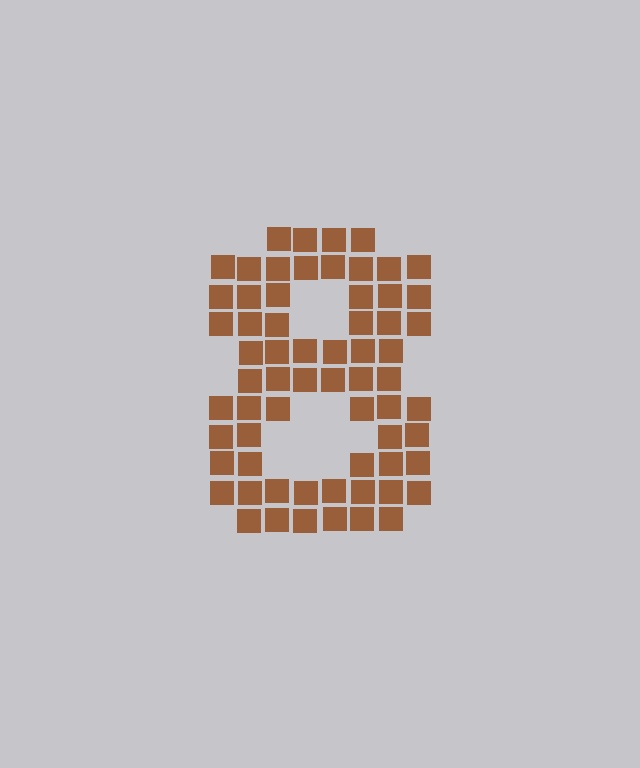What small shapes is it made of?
It is made of small squares.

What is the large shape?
The large shape is the digit 8.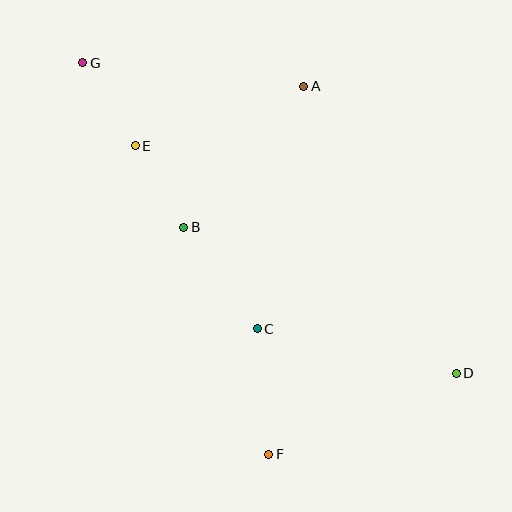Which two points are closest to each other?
Points B and E are closest to each other.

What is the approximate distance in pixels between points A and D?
The distance between A and D is approximately 325 pixels.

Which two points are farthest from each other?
Points D and G are farthest from each other.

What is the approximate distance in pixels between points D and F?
The distance between D and F is approximately 205 pixels.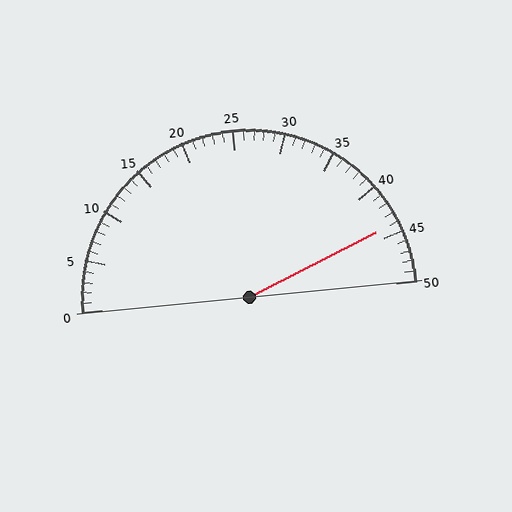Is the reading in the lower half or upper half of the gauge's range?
The reading is in the upper half of the range (0 to 50).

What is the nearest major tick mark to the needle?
The nearest major tick mark is 45.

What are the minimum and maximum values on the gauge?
The gauge ranges from 0 to 50.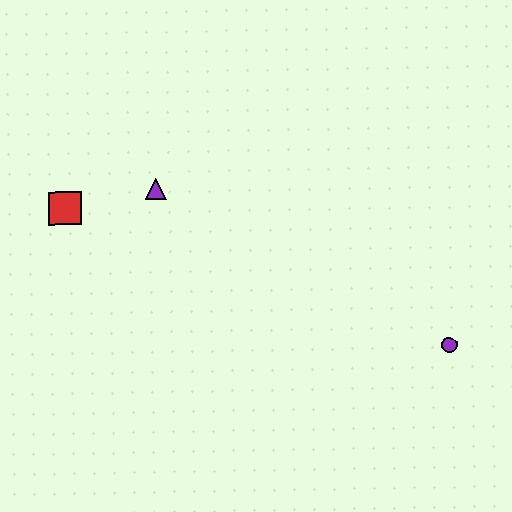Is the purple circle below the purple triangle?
Yes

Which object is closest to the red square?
The purple triangle is closest to the red square.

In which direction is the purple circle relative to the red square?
The purple circle is to the right of the red square.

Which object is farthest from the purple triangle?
The purple circle is farthest from the purple triangle.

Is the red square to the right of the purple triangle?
No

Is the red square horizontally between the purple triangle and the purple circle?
No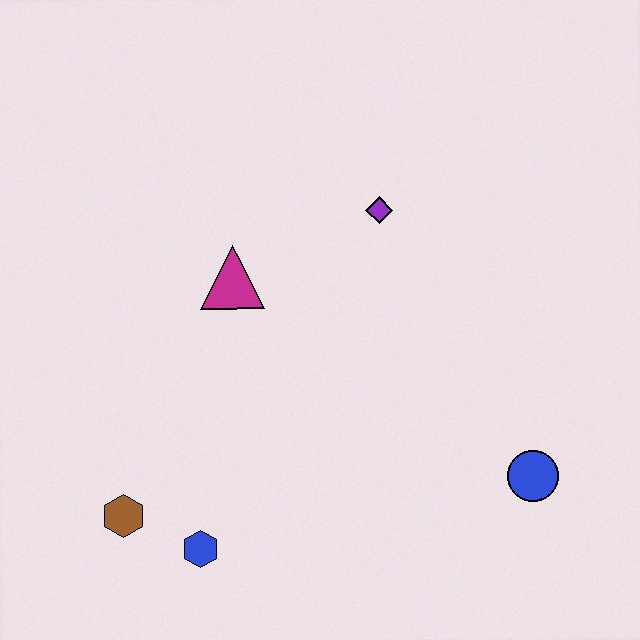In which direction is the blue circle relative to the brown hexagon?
The blue circle is to the right of the brown hexagon.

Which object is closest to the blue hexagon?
The brown hexagon is closest to the blue hexagon.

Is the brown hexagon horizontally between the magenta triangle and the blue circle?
No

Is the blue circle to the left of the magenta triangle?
No